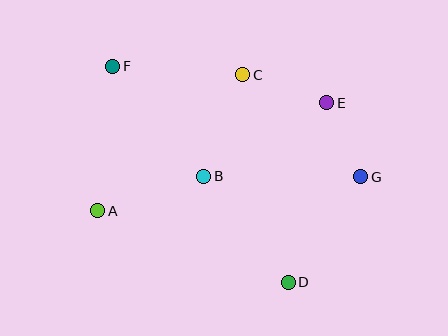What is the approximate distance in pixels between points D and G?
The distance between D and G is approximately 128 pixels.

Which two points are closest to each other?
Points E and G are closest to each other.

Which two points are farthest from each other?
Points D and F are farthest from each other.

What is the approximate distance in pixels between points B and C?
The distance between B and C is approximately 109 pixels.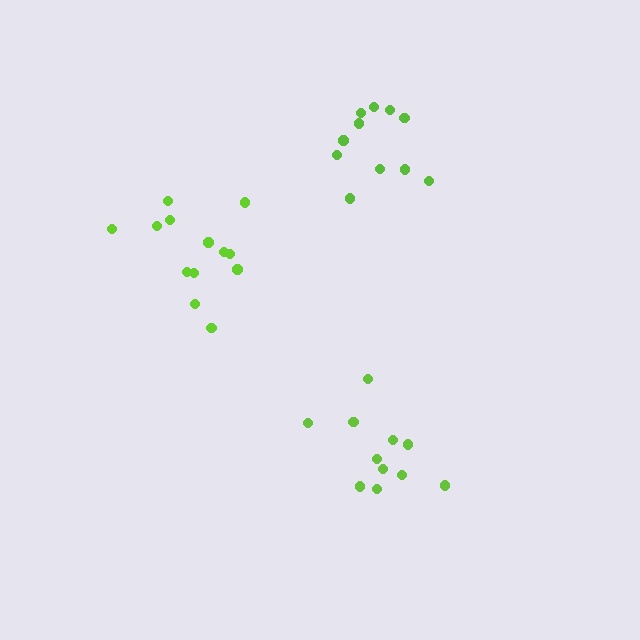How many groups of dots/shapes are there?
There are 3 groups.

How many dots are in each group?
Group 1: 11 dots, Group 2: 11 dots, Group 3: 13 dots (35 total).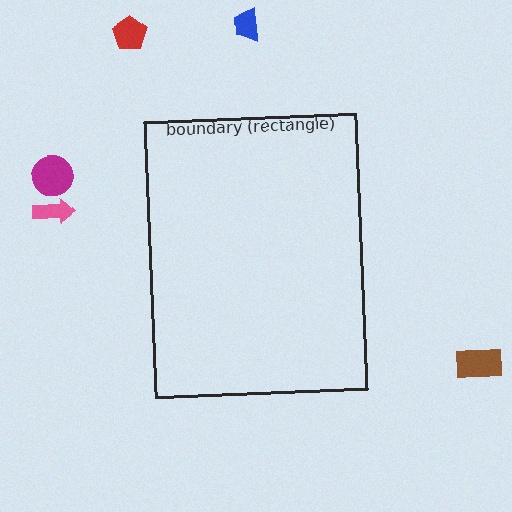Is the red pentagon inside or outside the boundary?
Outside.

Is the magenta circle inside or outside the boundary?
Outside.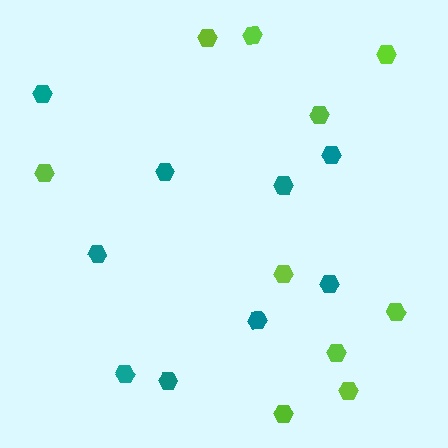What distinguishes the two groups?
There are 2 groups: one group of lime hexagons (10) and one group of teal hexagons (9).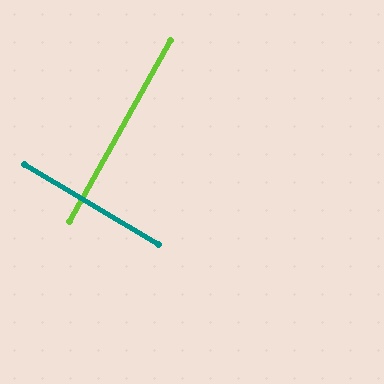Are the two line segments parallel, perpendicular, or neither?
Perpendicular — they meet at approximately 88°.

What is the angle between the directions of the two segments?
Approximately 88 degrees.